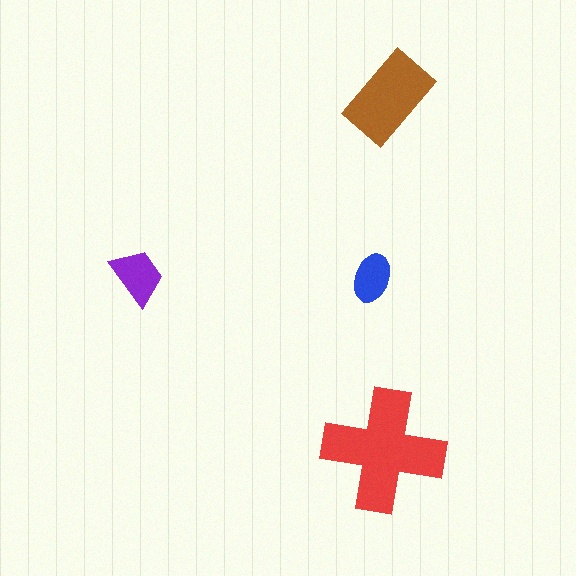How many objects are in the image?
There are 4 objects in the image.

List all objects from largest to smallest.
The red cross, the brown rectangle, the purple trapezoid, the blue ellipse.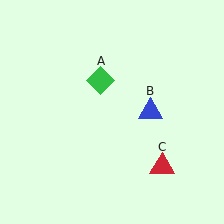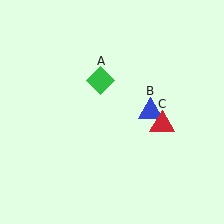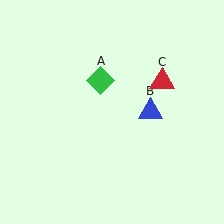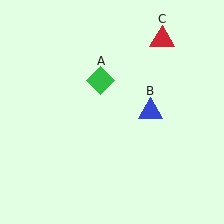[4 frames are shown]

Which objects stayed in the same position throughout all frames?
Green diamond (object A) and blue triangle (object B) remained stationary.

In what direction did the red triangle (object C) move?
The red triangle (object C) moved up.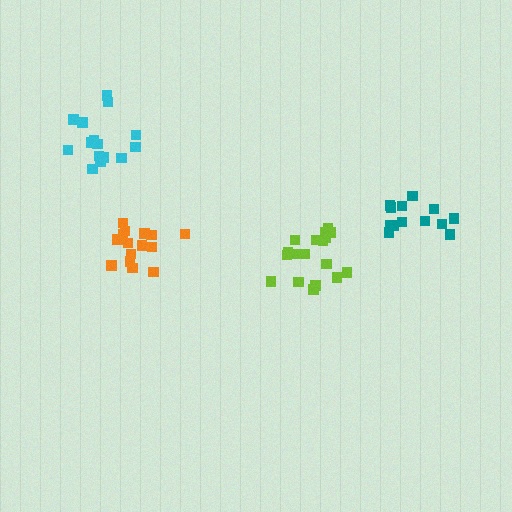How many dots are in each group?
Group 1: 15 dots, Group 2: 18 dots, Group 3: 13 dots, Group 4: 15 dots (61 total).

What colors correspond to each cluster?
The clusters are colored: orange, lime, teal, cyan.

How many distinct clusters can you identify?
There are 4 distinct clusters.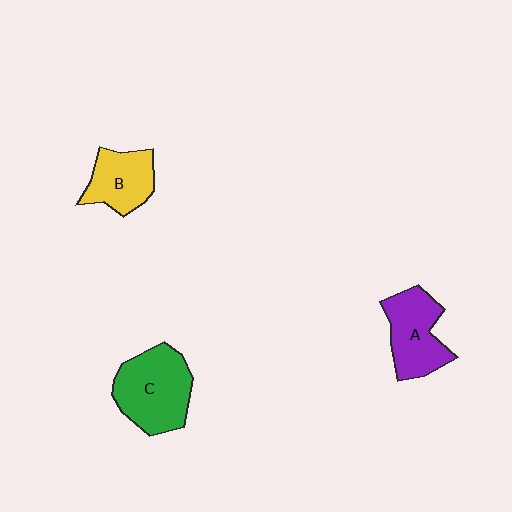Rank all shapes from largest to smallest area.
From largest to smallest: C (green), A (purple), B (yellow).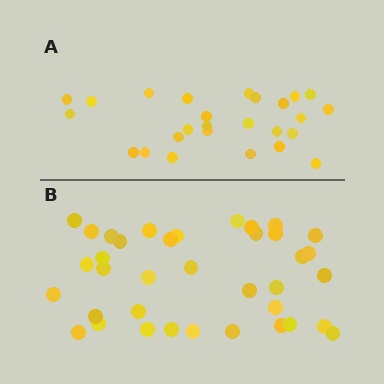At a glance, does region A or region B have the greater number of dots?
Region B (the bottom region) has more dots.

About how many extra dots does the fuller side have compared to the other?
Region B has roughly 12 or so more dots than region A.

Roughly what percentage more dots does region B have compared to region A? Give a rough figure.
About 40% more.